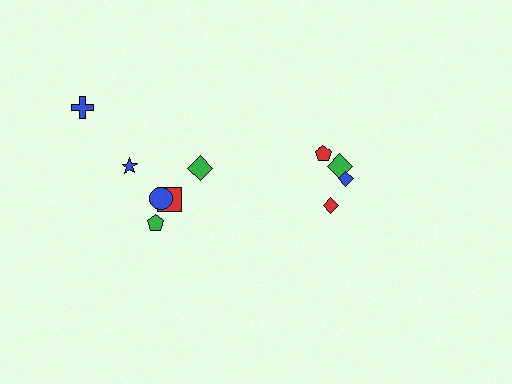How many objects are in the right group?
There are 4 objects.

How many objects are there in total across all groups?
There are 10 objects.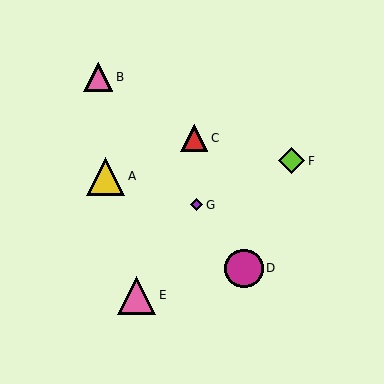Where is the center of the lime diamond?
The center of the lime diamond is at (292, 161).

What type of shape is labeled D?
Shape D is a magenta circle.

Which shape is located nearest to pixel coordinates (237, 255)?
The magenta circle (labeled D) at (244, 268) is nearest to that location.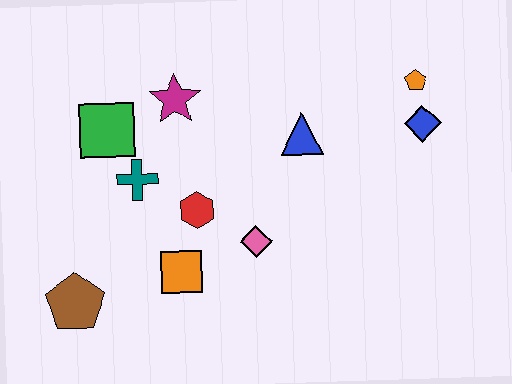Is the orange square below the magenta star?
Yes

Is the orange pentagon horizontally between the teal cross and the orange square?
No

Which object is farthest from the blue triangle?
The brown pentagon is farthest from the blue triangle.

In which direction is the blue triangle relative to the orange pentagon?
The blue triangle is to the left of the orange pentagon.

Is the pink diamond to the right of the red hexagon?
Yes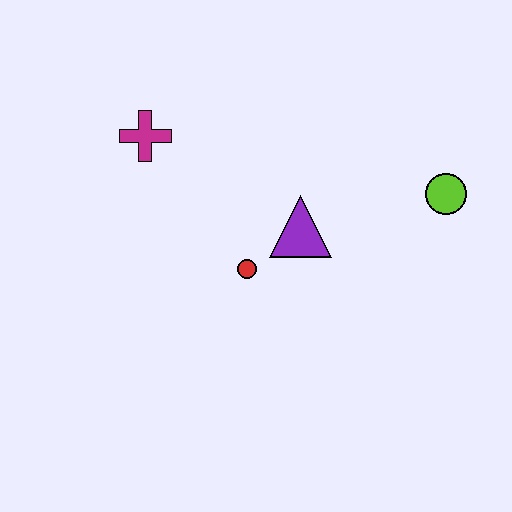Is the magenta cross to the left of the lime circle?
Yes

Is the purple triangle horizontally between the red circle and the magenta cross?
No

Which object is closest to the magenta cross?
The red circle is closest to the magenta cross.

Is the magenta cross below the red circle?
No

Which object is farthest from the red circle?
The lime circle is farthest from the red circle.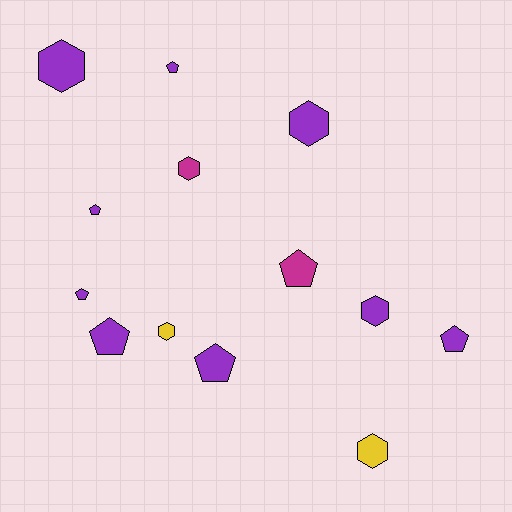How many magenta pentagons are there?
There is 1 magenta pentagon.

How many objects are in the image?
There are 13 objects.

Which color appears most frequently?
Purple, with 9 objects.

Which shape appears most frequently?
Pentagon, with 7 objects.